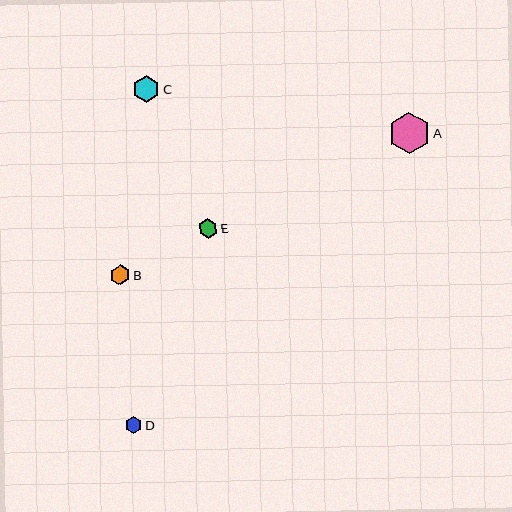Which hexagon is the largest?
Hexagon A is the largest with a size of approximately 41 pixels.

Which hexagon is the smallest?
Hexagon D is the smallest with a size of approximately 17 pixels.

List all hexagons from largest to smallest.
From largest to smallest: A, C, E, B, D.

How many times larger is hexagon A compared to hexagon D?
Hexagon A is approximately 2.5 times the size of hexagon D.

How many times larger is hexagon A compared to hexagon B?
Hexagon A is approximately 2.1 times the size of hexagon B.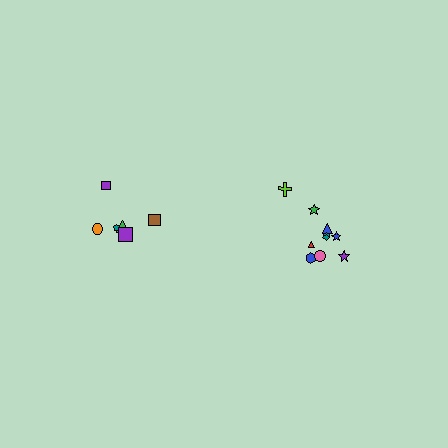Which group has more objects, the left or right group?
The right group.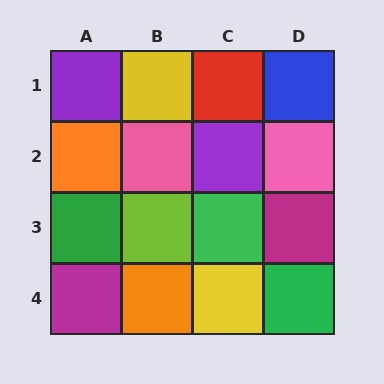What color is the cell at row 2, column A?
Orange.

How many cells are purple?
2 cells are purple.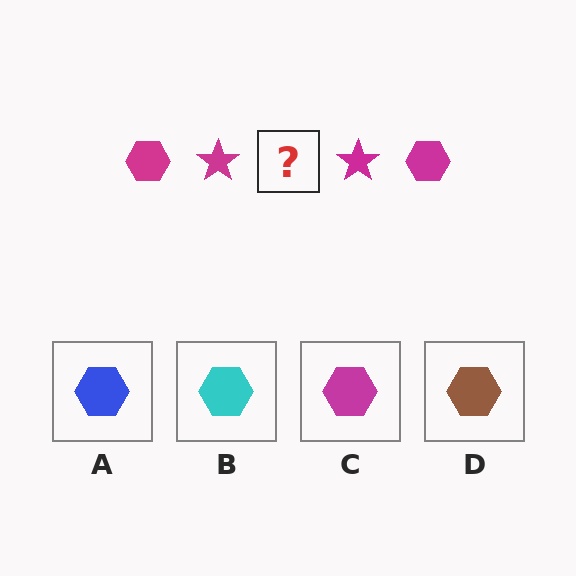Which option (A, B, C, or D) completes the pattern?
C.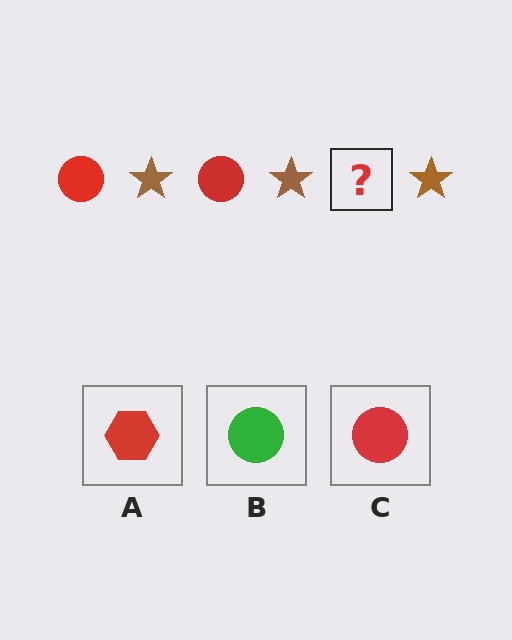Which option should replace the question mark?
Option C.